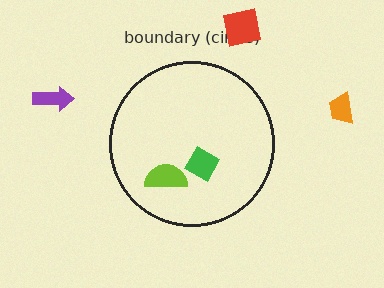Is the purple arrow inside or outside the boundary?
Outside.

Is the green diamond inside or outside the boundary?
Inside.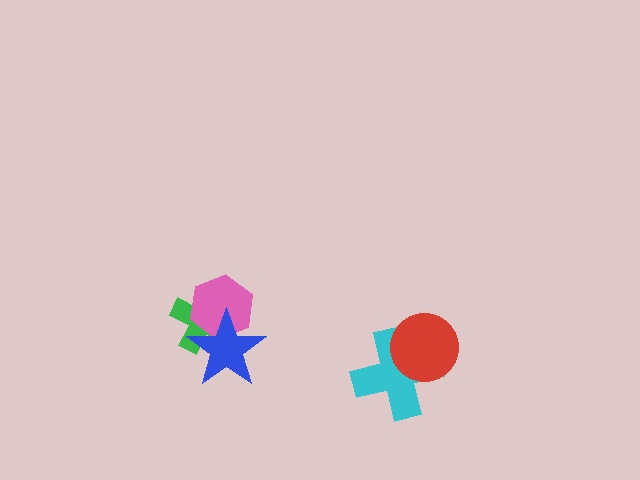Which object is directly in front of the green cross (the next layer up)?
The pink hexagon is directly in front of the green cross.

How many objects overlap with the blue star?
2 objects overlap with the blue star.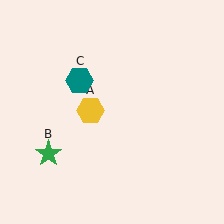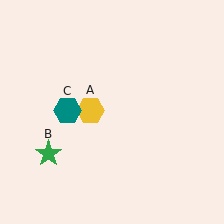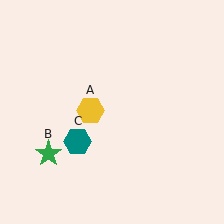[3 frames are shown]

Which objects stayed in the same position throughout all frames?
Yellow hexagon (object A) and green star (object B) remained stationary.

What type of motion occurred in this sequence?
The teal hexagon (object C) rotated counterclockwise around the center of the scene.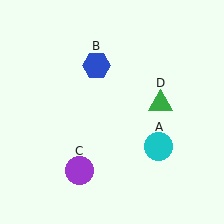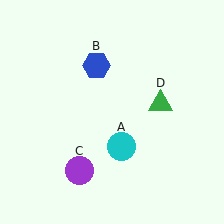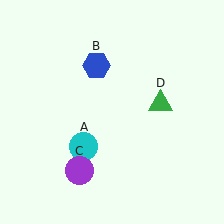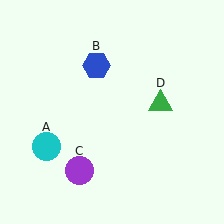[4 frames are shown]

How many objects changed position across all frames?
1 object changed position: cyan circle (object A).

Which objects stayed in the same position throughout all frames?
Blue hexagon (object B) and purple circle (object C) and green triangle (object D) remained stationary.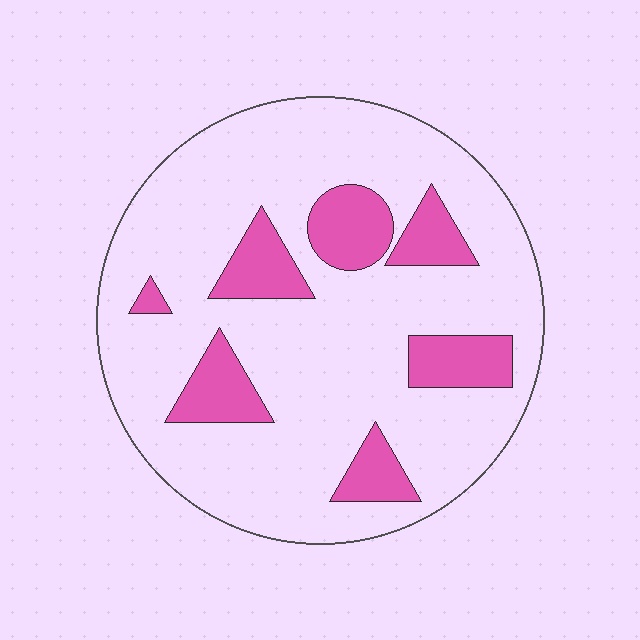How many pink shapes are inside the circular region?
7.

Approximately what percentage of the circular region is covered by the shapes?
Approximately 20%.